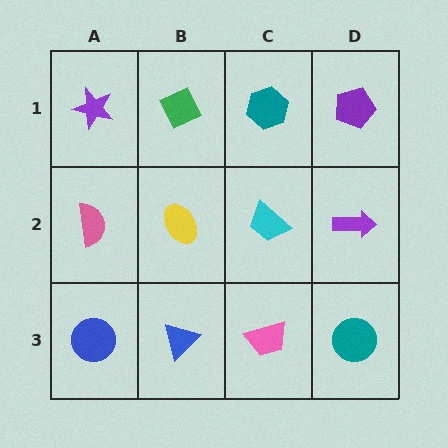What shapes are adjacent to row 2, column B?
A green diamond (row 1, column B), a blue triangle (row 3, column B), a pink semicircle (row 2, column A), a cyan trapezoid (row 2, column C).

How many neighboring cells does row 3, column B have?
3.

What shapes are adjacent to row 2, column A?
A purple star (row 1, column A), a blue circle (row 3, column A), a yellow ellipse (row 2, column B).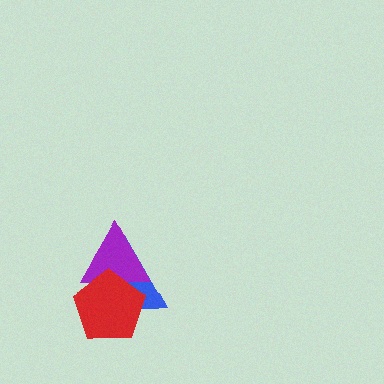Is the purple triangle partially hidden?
Yes, it is partially covered by another shape.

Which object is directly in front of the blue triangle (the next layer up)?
The purple triangle is directly in front of the blue triangle.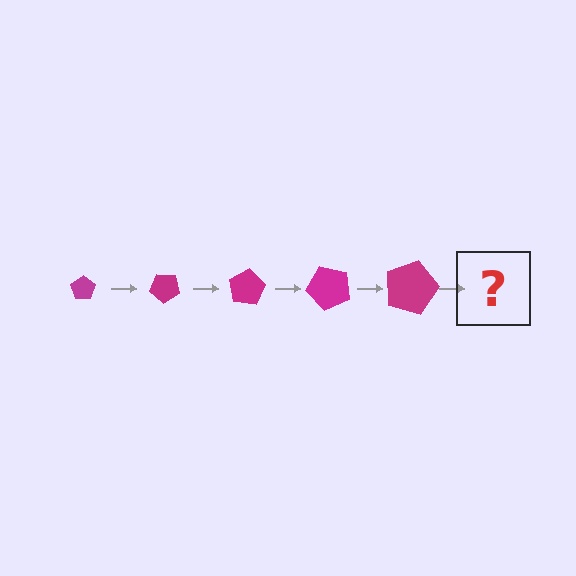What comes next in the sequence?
The next element should be a pentagon, larger than the previous one and rotated 200 degrees from the start.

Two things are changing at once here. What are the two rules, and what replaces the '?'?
The two rules are that the pentagon grows larger each step and it rotates 40 degrees each step. The '?' should be a pentagon, larger than the previous one and rotated 200 degrees from the start.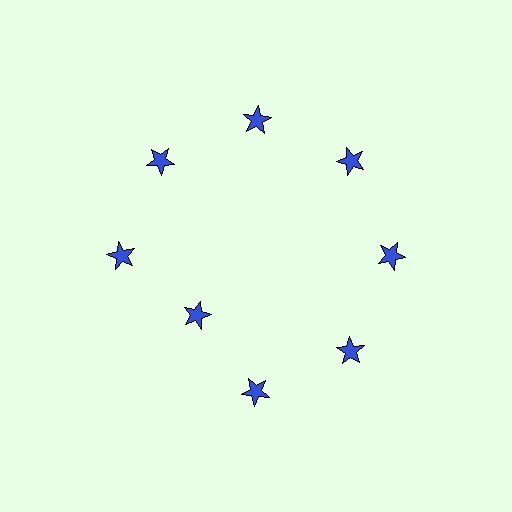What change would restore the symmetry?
The symmetry would be restored by moving it outward, back onto the ring so that all 8 stars sit at equal angles and equal distance from the center.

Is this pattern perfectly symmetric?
No. The 8 blue stars are arranged in a ring, but one element near the 8 o'clock position is pulled inward toward the center, breaking the 8-fold rotational symmetry.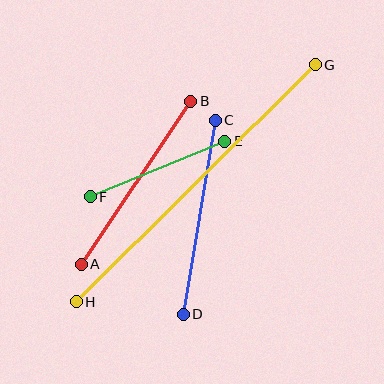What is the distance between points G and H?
The distance is approximately 337 pixels.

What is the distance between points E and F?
The distance is approximately 145 pixels.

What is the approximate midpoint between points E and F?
The midpoint is at approximately (158, 169) pixels.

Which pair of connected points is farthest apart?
Points G and H are farthest apart.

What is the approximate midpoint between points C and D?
The midpoint is at approximately (199, 217) pixels.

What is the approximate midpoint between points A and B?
The midpoint is at approximately (136, 183) pixels.